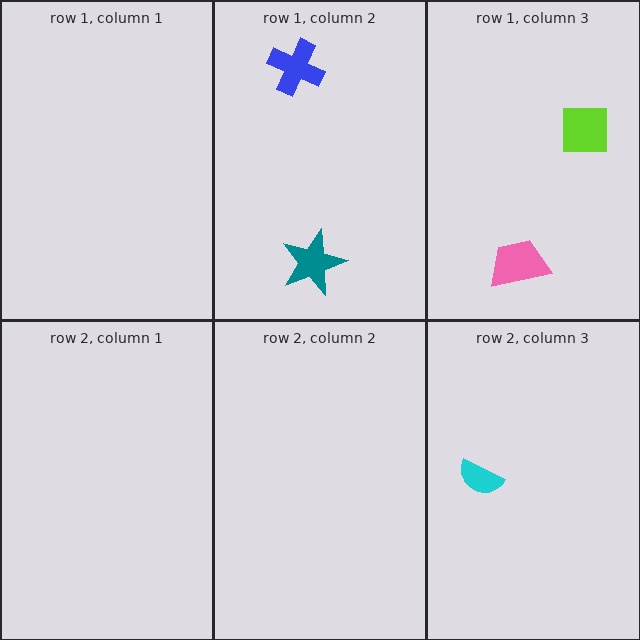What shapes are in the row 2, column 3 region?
The cyan semicircle.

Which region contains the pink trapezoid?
The row 1, column 3 region.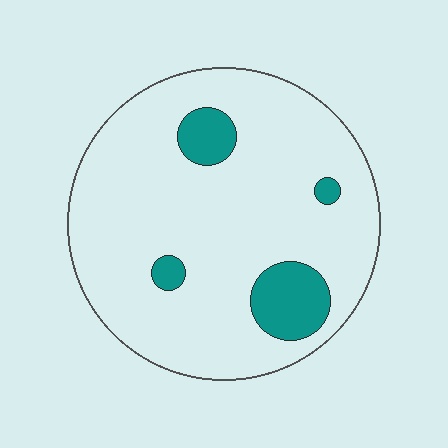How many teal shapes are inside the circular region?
4.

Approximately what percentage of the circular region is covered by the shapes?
Approximately 10%.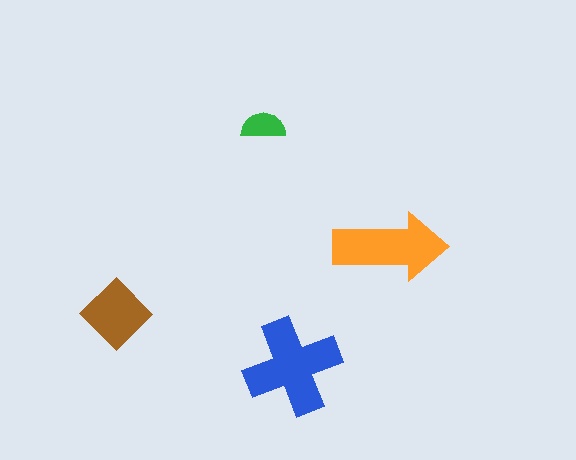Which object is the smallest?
The green semicircle.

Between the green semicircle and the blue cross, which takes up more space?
The blue cross.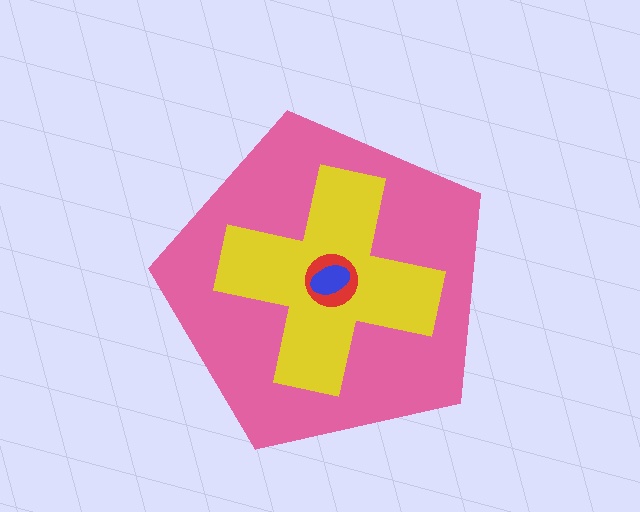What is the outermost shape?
The pink pentagon.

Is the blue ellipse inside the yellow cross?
Yes.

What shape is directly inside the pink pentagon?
The yellow cross.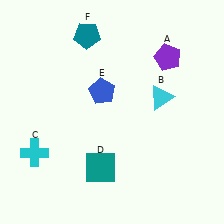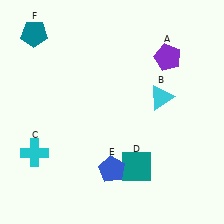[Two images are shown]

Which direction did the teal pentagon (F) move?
The teal pentagon (F) moved left.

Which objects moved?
The objects that moved are: the teal square (D), the blue pentagon (E), the teal pentagon (F).